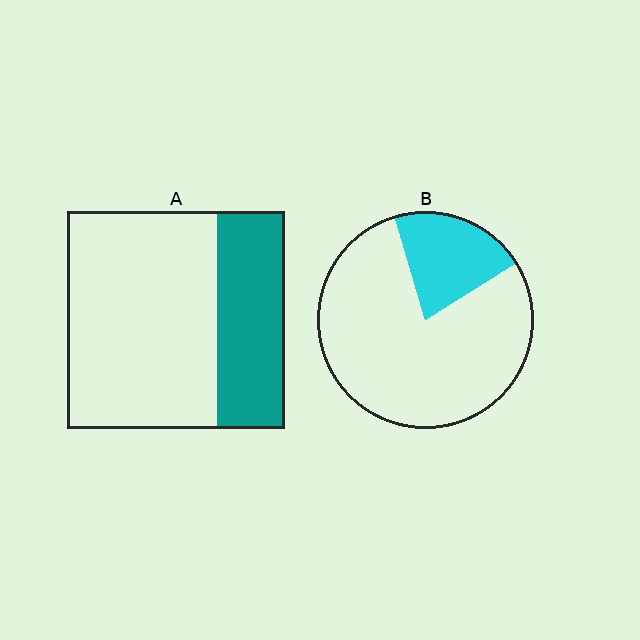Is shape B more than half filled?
No.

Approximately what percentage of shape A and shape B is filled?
A is approximately 30% and B is approximately 20%.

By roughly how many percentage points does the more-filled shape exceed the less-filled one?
By roughly 10 percentage points (A over B).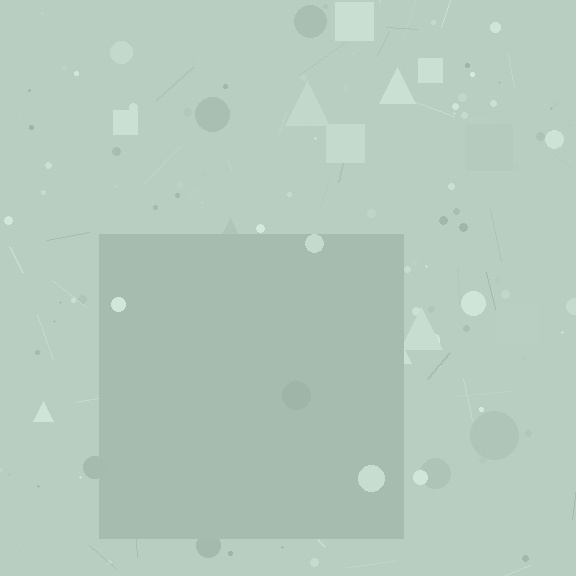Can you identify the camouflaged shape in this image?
The camouflaged shape is a square.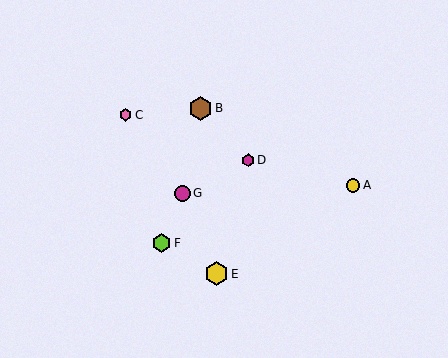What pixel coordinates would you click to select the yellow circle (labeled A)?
Click at (353, 185) to select the yellow circle A.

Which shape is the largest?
The brown hexagon (labeled B) is the largest.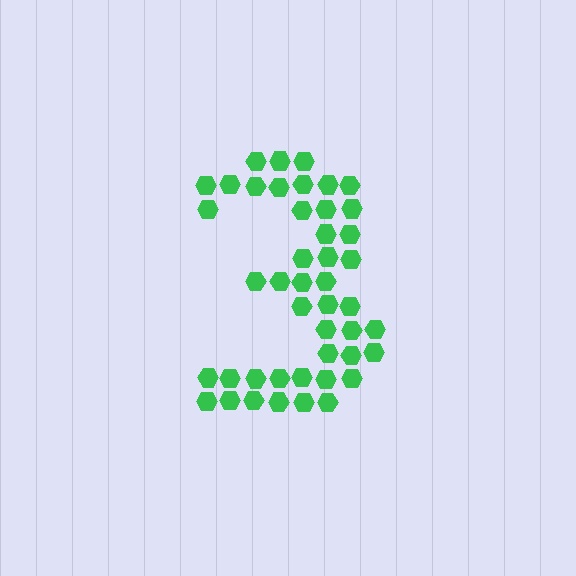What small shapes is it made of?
It is made of small hexagons.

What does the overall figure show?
The overall figure shows the digit 3.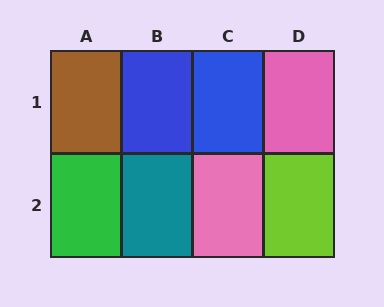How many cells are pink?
2 cells are pink.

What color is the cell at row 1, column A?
Brown.